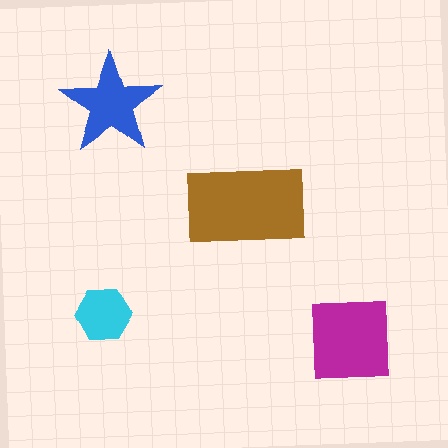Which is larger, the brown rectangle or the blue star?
The brown rectangle.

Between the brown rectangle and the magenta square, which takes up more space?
The brown rectangle.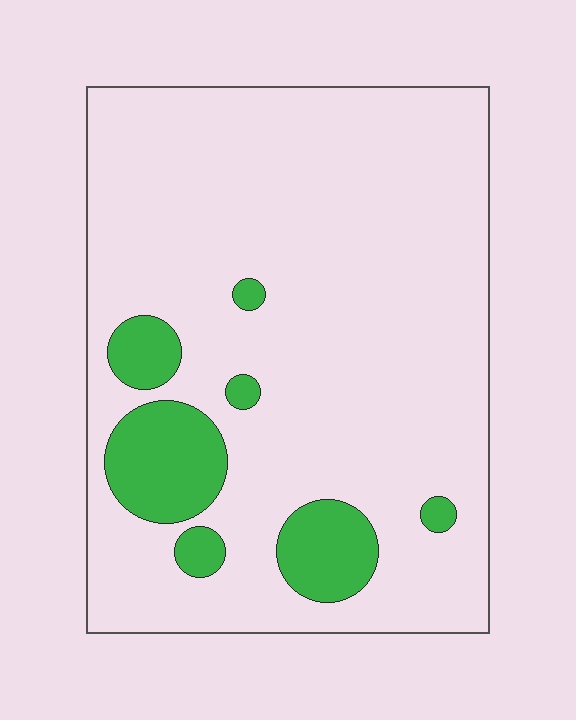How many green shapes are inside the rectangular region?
7.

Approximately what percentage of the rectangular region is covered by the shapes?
Approximately 15%.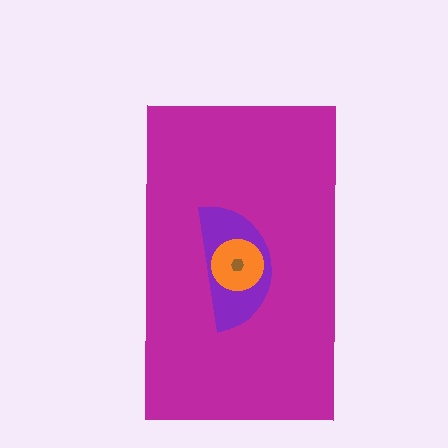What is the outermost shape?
The magenta rectangle.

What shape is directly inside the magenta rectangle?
The purple semicircle.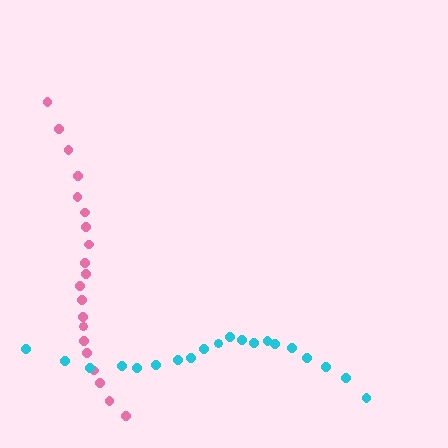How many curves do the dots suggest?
There are 2 distinct paths.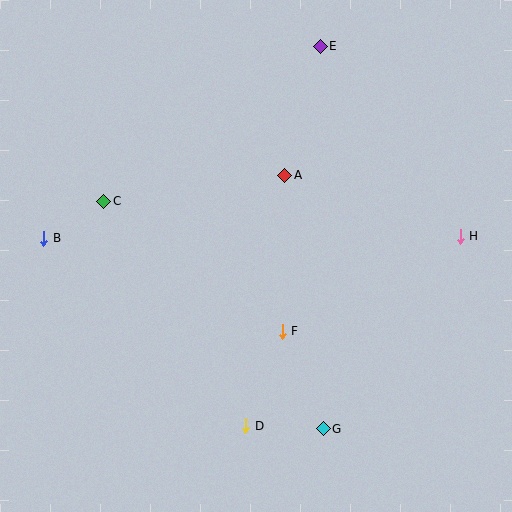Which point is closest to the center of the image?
Point F at (282, 331) is closest to the center.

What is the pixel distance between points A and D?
The distance between A and D is 254 pixels.